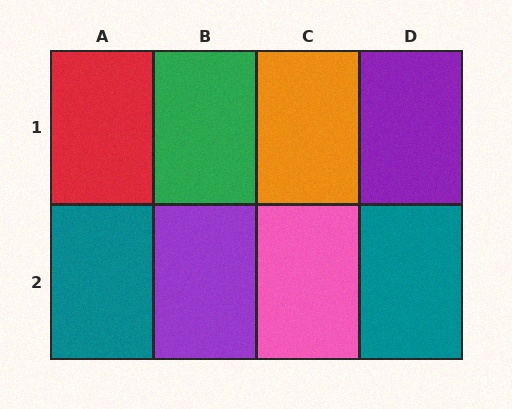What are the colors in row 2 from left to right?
Teal, purple, pink, teal.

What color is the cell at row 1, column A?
Red.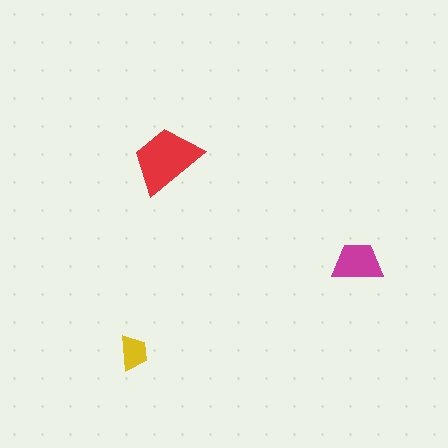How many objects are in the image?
There are 3 objects in the image.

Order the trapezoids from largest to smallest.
the red one, the magenta one, the yellow one.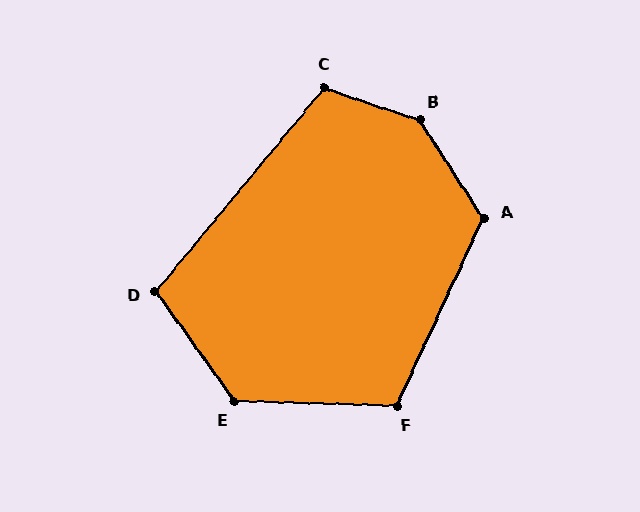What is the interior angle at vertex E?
Approximately 127 degrees (obtuse).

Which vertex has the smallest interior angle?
D, at approximately 105 degrees.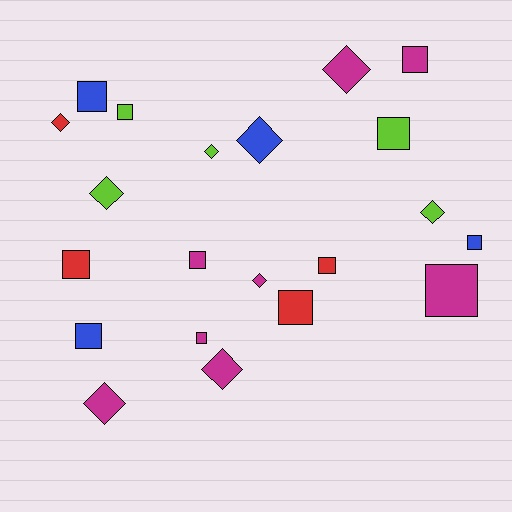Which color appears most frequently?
Magenta, with 8 objects.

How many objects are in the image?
There are 21 objects.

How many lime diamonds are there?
There are 3 lime diamonds.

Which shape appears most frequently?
Square, with 12 objects.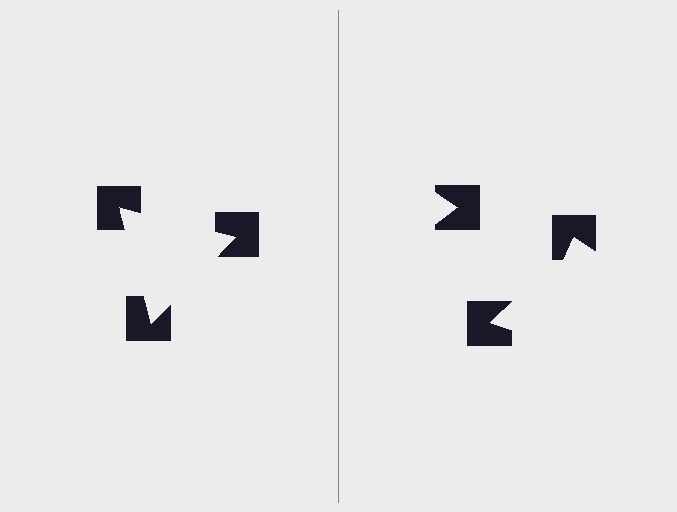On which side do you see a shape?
An illusory triangle appears on the left side. On the right side the wedge cuts are rotated, so no coherent shape forms.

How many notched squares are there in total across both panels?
6 — 3 on each side.